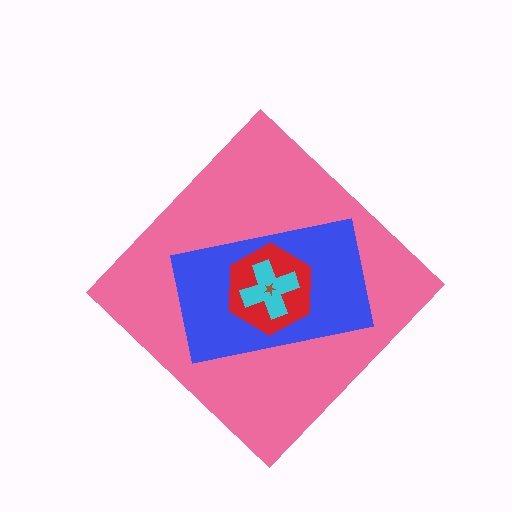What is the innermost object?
The brown star.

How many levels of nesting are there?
5.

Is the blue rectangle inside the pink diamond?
Yes.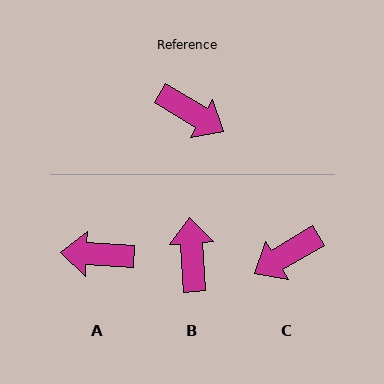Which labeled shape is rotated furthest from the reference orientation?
A, about 152 degrees away.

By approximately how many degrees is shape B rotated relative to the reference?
Approximately 125 degrees counter-clockwise.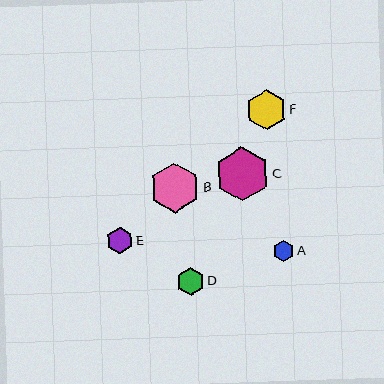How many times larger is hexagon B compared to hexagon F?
Hexagon B is approximately 1.3 times the size of hexagon F.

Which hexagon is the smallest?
Hexagon A is the smallest with a size of approximately 21 pixels.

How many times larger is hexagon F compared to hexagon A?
Hexagon F is approximately 1.9 times the size of hexagon A.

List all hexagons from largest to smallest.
From largest to smallest: C, B, F, D, E, A.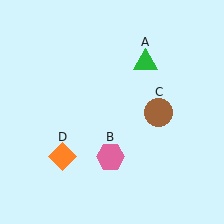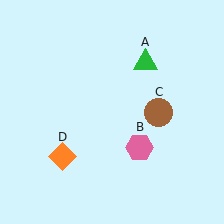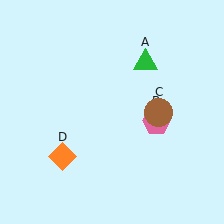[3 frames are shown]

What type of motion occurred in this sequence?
The pink hexagon (object B) rotated counterclockwise around the center of the scene.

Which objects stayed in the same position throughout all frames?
Green triangle (object A) and brown circle (object C) and orange diamond (object D) remained stationary.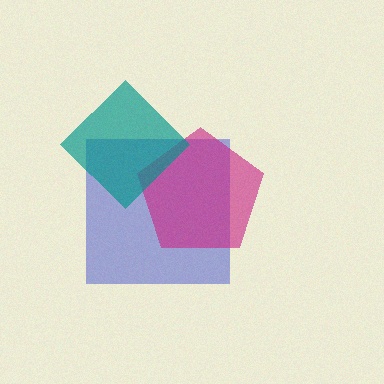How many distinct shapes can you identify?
There are 3 distinct shapes: a blue square, a magenta pentagon, a teal diamond.